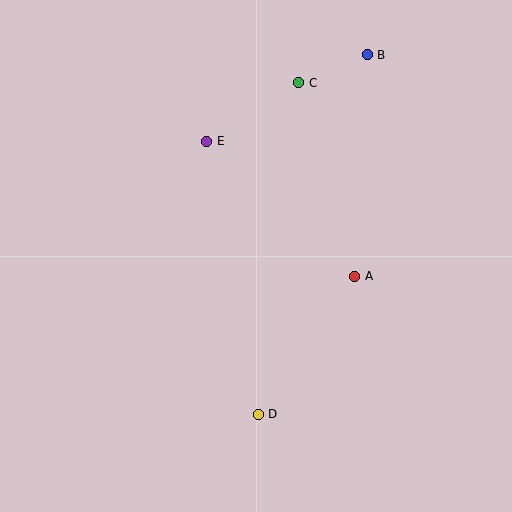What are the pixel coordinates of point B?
Point B is at (367, 55).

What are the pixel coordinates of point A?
Point A is at (355, 276).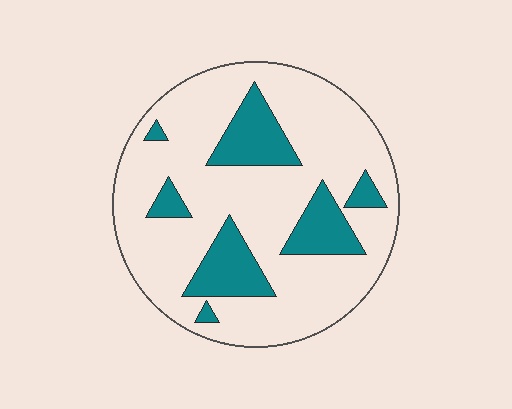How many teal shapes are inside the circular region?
7.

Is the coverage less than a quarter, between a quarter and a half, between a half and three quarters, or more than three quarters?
Less than a quarter.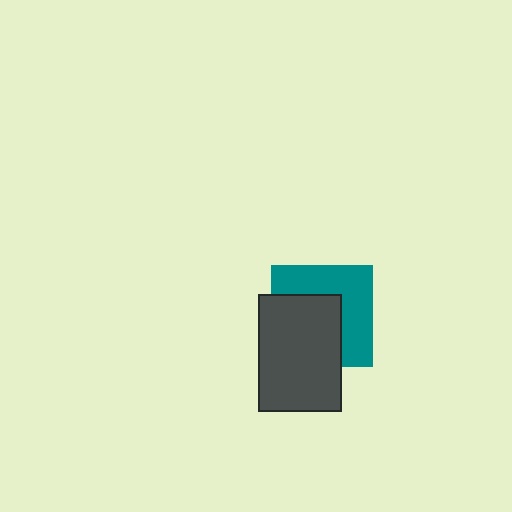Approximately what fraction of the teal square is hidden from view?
Roughly 50% of the teal square is hidden behind the dark gray rectangle.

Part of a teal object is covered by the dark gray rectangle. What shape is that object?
It is a square.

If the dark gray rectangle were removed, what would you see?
You would see the complete teal square.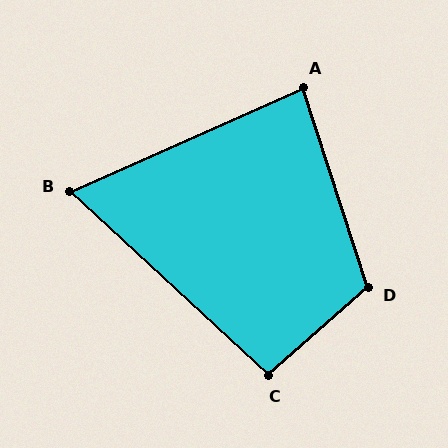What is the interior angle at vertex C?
Approximately 96 degrees (obtuse).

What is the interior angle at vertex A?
Approximately 84 degrees (acute).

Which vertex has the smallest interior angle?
B, at approximately 67 degrees.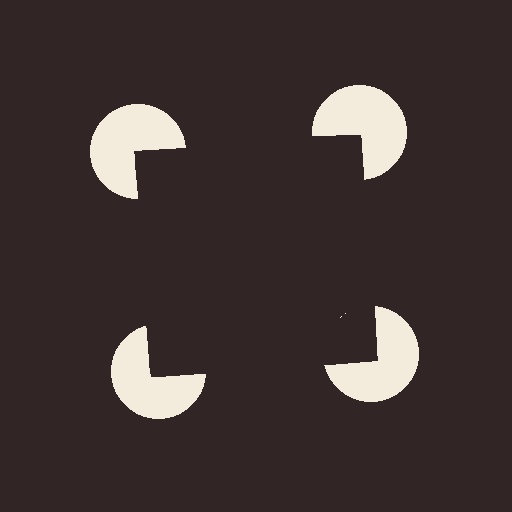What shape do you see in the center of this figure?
An illusory square — its edges are inferred from the aligned wedge cuts in the pac-man discs, not physically drawn.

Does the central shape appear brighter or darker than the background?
It typically appears slightly darker than the background, even though no actual brightness change is drawn.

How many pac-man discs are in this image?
There are 4 — one at each vertex of the illusory square.